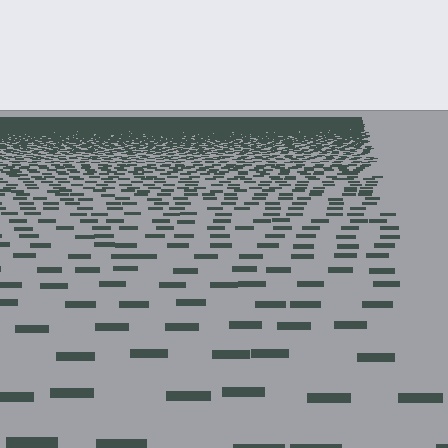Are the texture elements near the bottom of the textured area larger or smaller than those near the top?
Larger. Near the bottom, elements are closer to the viewer and appear at a bigger on-screen size.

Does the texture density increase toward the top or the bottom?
Density increases toward the top.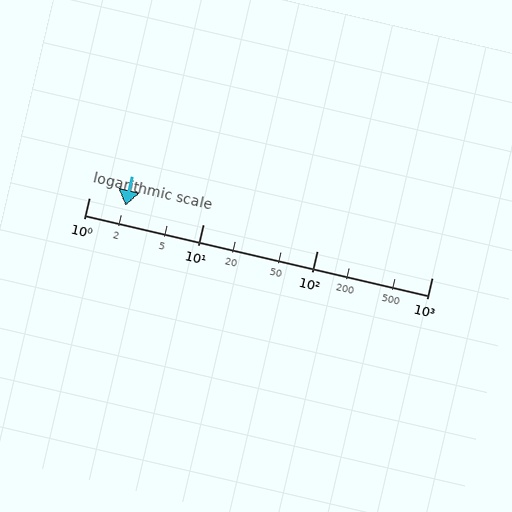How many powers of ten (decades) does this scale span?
The scale spans 3 decades, from 1 to 1000.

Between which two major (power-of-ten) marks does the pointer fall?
The pointer is between 1 and 10.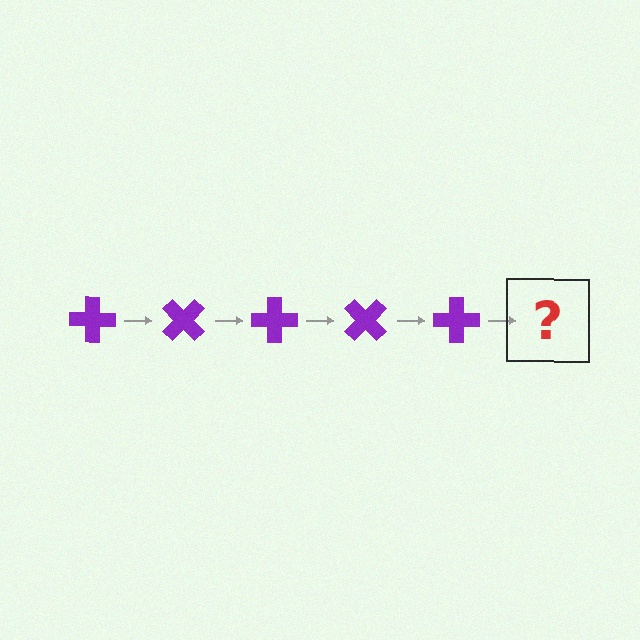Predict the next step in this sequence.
The next step is a purple cross rotated 225 degrees.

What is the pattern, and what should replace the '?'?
The pattern is that the cross rotates 45 degrees each step. The '?' should be a purple cross rotated 225 degrees.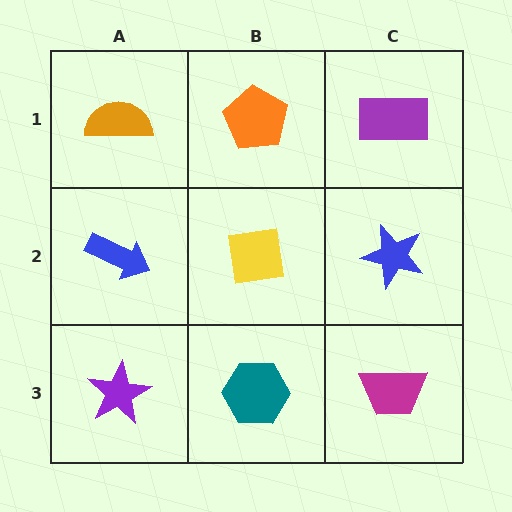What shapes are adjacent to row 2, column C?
A purple rectangle (row 1, column C), a magenta trapezoid (row 3, column C), a yellow square (row 2, column B).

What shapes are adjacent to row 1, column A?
A blue arrow (row 2, column A), an orange pentagon (row 1, column B).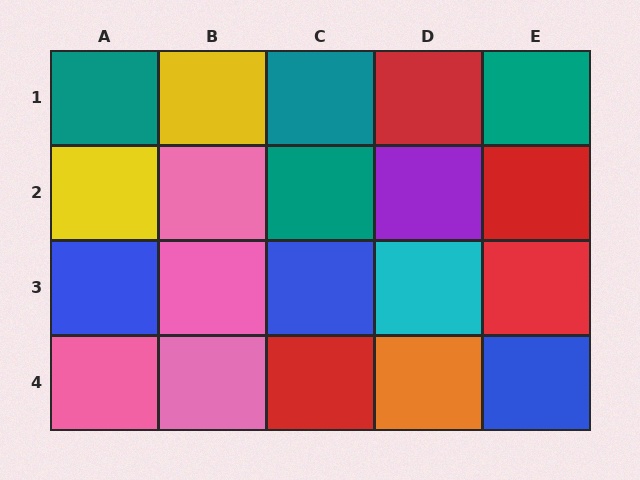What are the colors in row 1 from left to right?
Teal, yellow, teal, red, teal.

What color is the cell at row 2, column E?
Red.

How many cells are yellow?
2 cells are yellow.